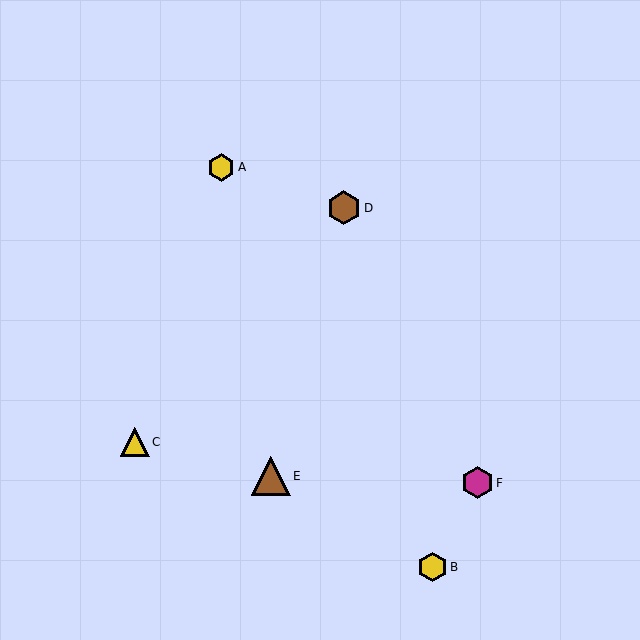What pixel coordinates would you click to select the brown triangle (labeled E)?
Click at (271, 476) to select the brown triangle E.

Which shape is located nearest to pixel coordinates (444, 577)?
The yellow hexagon (labeled B) at (432, 567) is nearest to that location.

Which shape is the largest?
The brown triangle (labeled E) is the largest.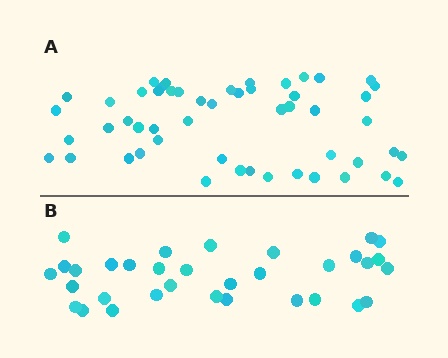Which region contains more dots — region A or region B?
Region A (the top region) has more dots.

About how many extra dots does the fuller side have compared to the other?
Region A has approximately 20 more dots than region B.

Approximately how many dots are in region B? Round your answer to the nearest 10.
About 30 dots. (The exact count is 33, which rounds to 30.)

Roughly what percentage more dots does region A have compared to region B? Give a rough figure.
About 60% more.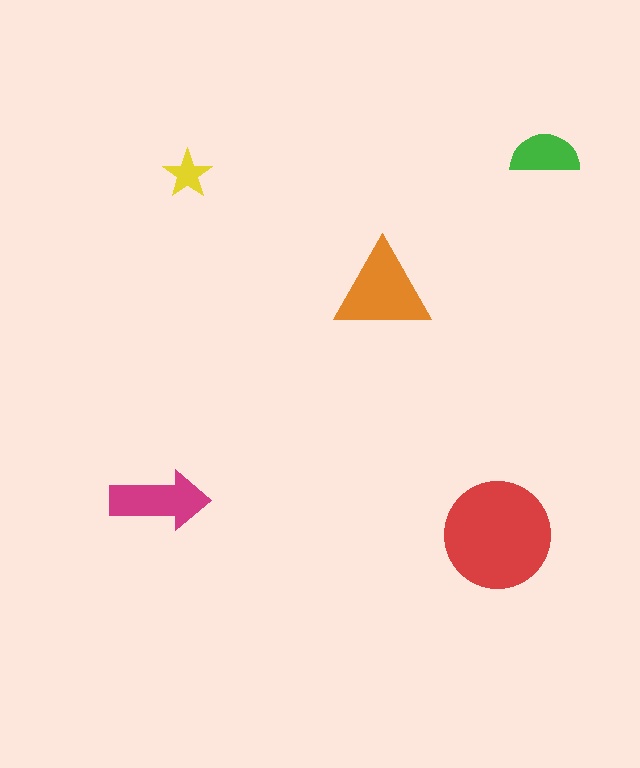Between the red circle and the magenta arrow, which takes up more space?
The red circle.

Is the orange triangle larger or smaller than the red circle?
Smaller.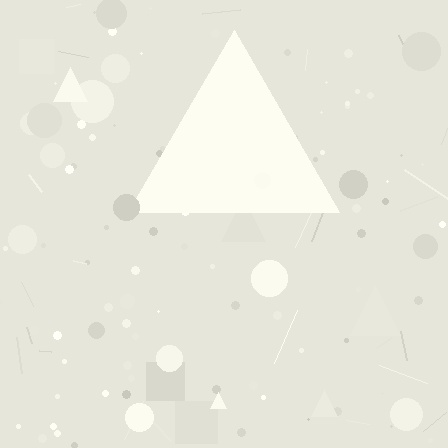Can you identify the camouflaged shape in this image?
The camouflaged shape is a triangle.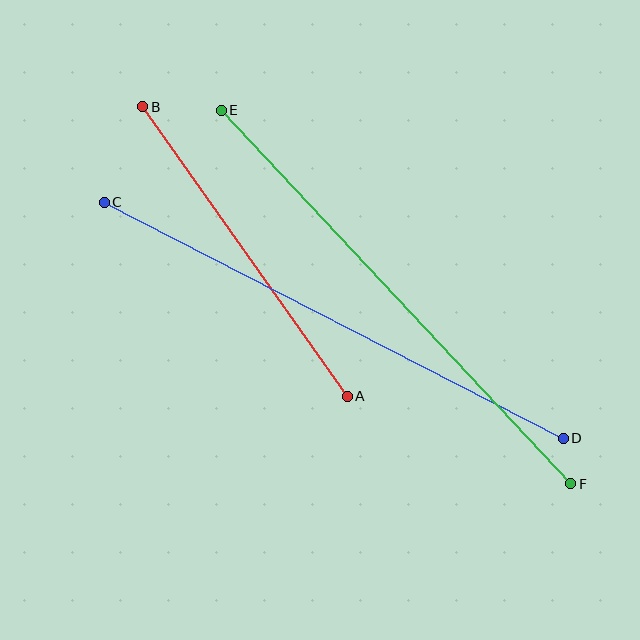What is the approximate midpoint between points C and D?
The midpoint is at approximately (334, 320) pixels.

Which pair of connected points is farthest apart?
Points C and D are farthest apart.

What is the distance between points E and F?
The distance is approximately 511 pixels.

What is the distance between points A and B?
The distance is approximately 355 pixels.